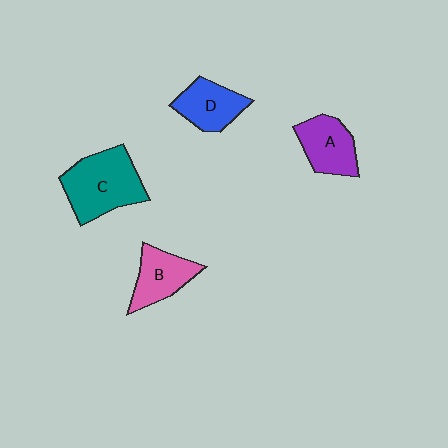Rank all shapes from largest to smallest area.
From largest to smallest: C (teal), A (purple), B (pink), D (blue).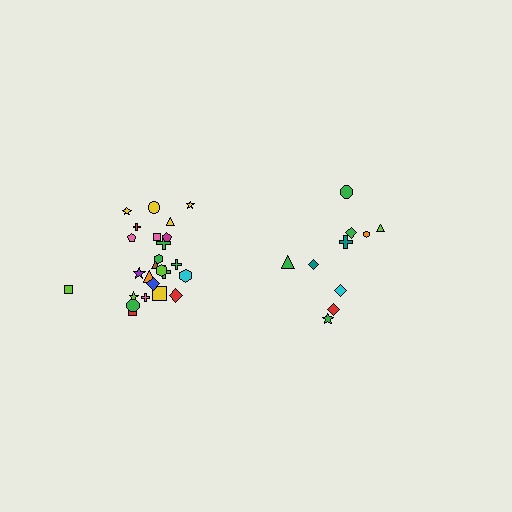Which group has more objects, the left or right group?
The left group.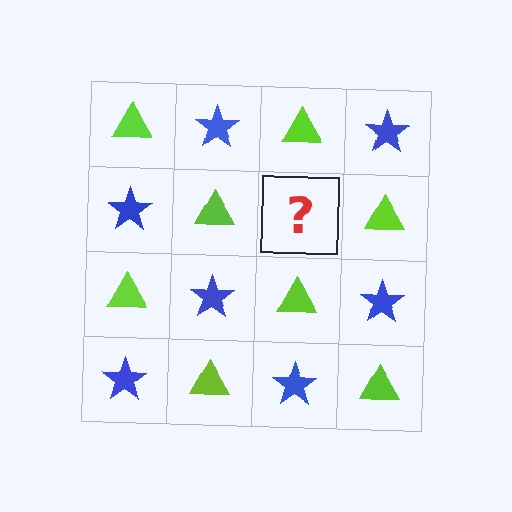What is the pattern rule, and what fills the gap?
The rule is that it alternates lime triangle and blue star in a checkerboard pattern. The gap should be filled with a blue star.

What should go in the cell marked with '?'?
The missing cell should contain a blue star.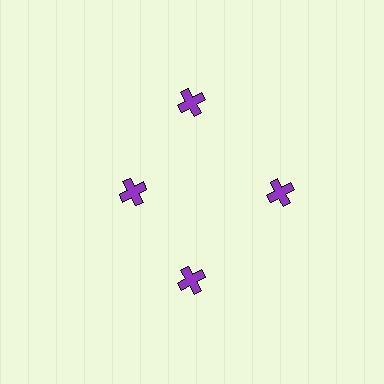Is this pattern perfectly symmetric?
No. The 4 purple crosses are arranged in a ring, but one element near the 9 o'clock position is pulled inward toward the center, breaking the 4-fold rotational symmetry.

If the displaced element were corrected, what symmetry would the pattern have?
It would have 4-fold rotational symmetry — the pattern would map onto itself every 90 degrees.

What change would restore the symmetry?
The symmetry would be restored by moving it outward, back onto the ring so that all 4 crosses sit at equal angles and equal distance from the center.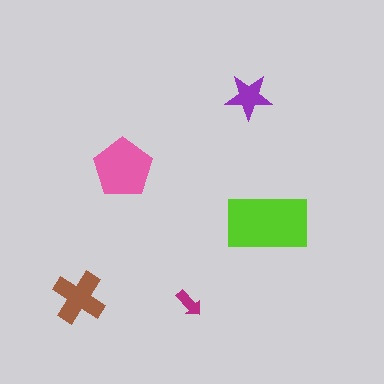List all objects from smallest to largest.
The magenta arrow, the purple star, the brown cross, the pink pentagon, the lime rectangle.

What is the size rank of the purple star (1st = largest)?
4th.